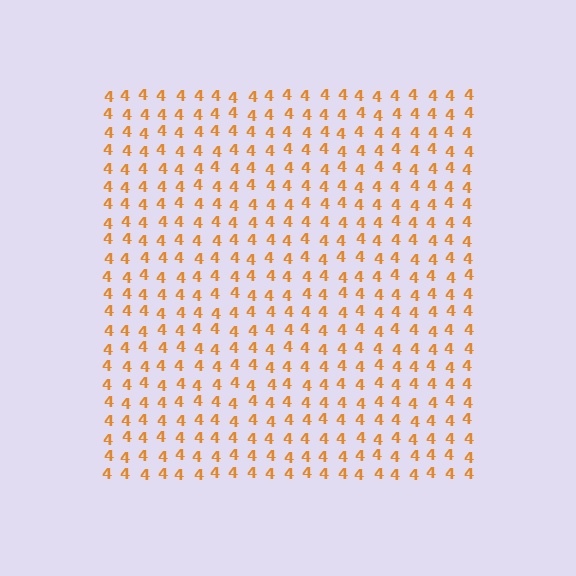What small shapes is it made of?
It is made of small digit 4's.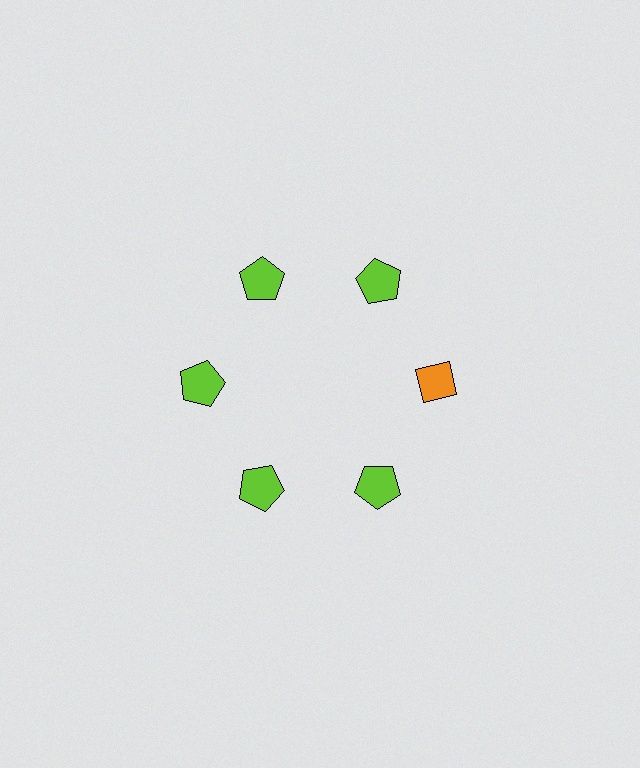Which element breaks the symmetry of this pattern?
The orange diamond at roughly the 3 o'clock position breaks the symmetry. All other shapes are lime pentagons.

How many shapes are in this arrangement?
There are 6 shapes arranged in a ring pattern.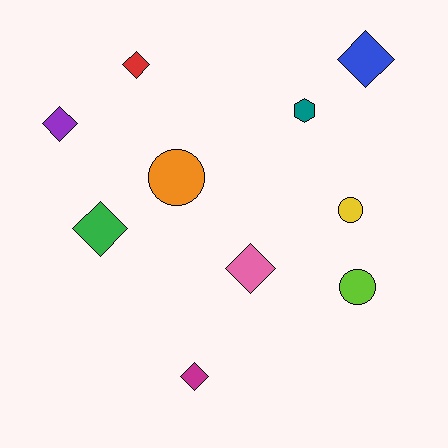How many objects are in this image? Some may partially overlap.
There are 10 objects.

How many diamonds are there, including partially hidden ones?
There are 6 diamonds.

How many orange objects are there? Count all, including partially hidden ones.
There is 1 orange object.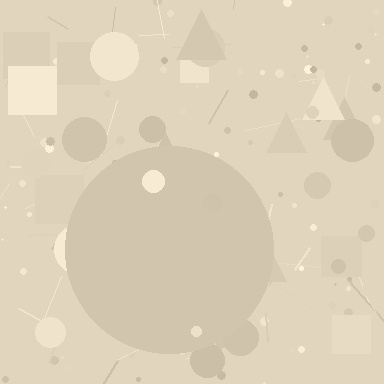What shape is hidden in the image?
A circle is hidden in the image.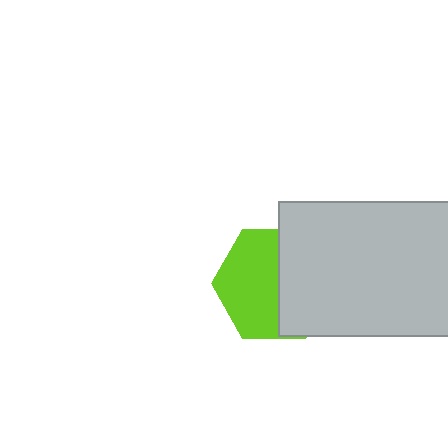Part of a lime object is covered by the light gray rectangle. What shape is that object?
It is a hexagon.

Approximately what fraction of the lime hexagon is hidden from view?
Roughly 46% of the lime hexagon is hidden behind the light gray rectangle.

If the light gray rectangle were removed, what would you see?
You would see the complete lime hexagon.